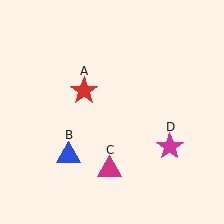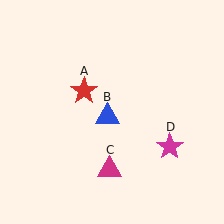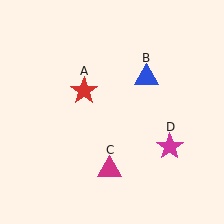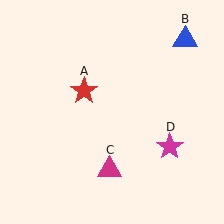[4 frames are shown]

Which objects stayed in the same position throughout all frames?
Red star (object A) and magenta triangle (object C) and magenta star (object D) remained stationary.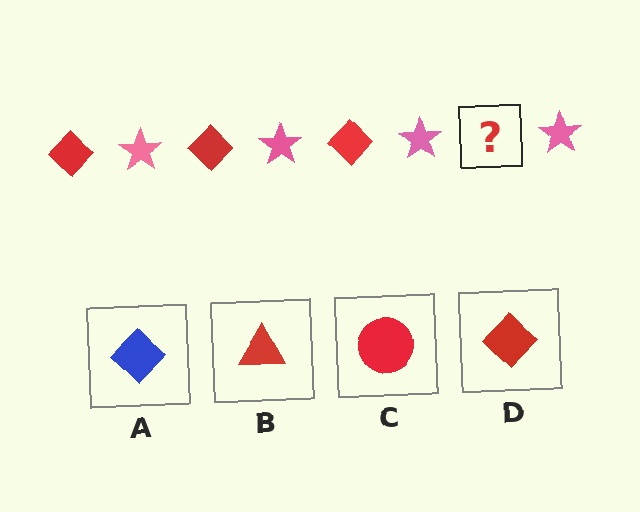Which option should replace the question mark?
Option D.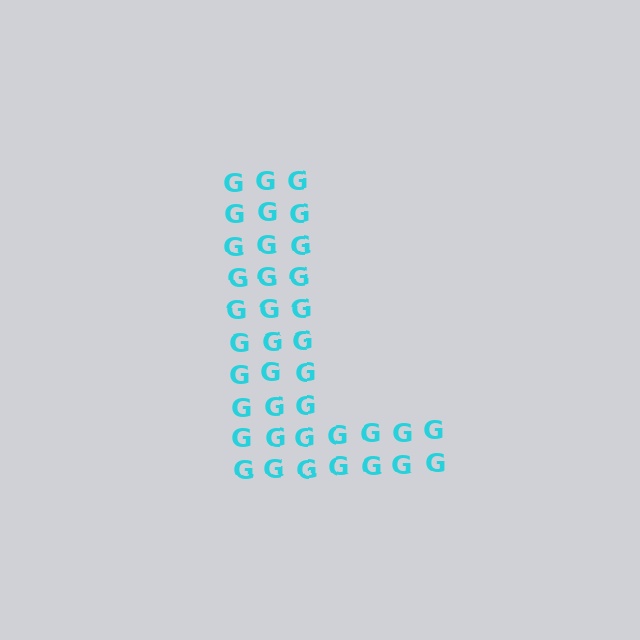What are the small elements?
The small elements are letter G's.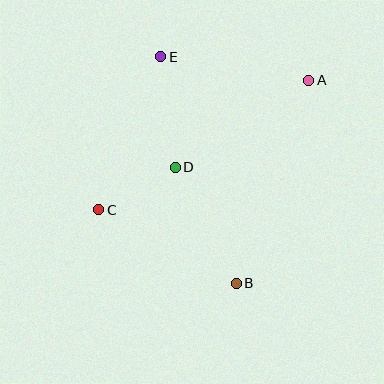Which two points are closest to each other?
Points C and D are closest to each other.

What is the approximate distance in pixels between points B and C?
The distance between B and C is approximately 156 pixels.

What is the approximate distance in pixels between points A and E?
The distance between A and E is approximately 150 pixels.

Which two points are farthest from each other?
Points A and C are farthest from each other.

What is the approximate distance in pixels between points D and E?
The distance between D and E is approximately 112 pixels.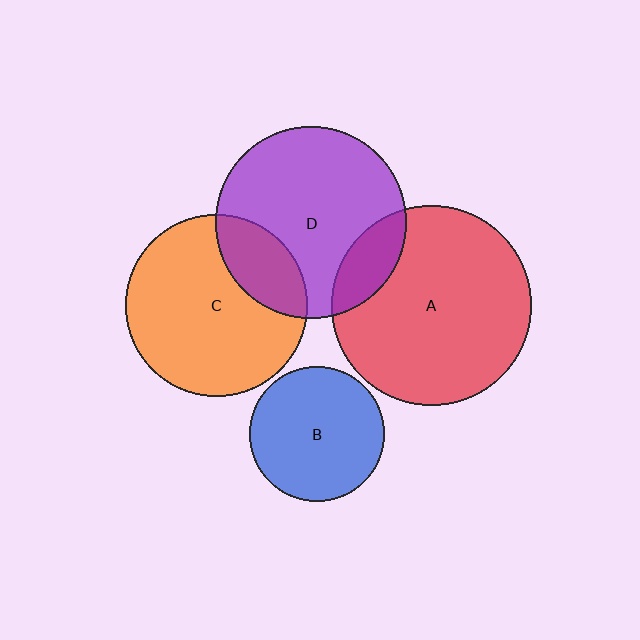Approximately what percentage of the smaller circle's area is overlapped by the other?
Approximately 15%.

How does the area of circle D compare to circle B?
Approximately 2.0 times.